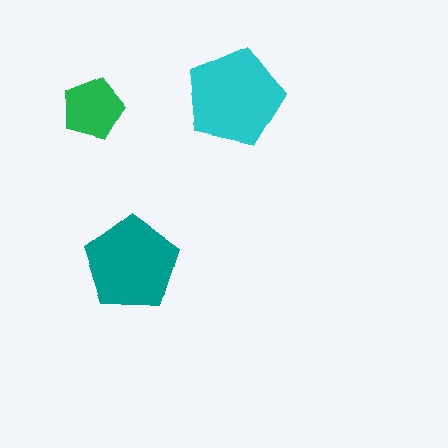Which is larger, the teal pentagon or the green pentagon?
The teal one.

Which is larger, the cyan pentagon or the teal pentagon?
The cyan one.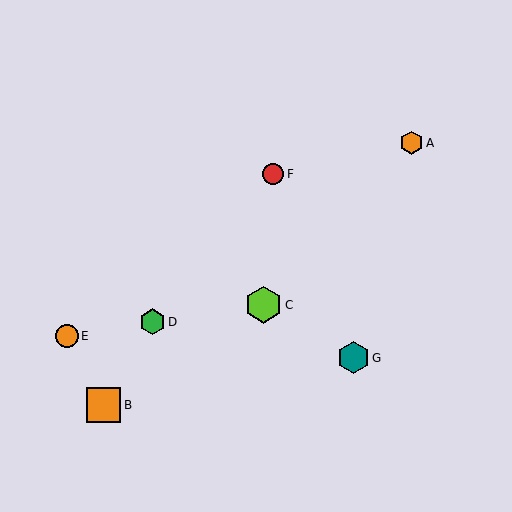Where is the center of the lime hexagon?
The center of the lime hexagon is at (264, 305).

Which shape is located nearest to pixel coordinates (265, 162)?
The red circle (labeled F) at (273, 174) is nearest to that location.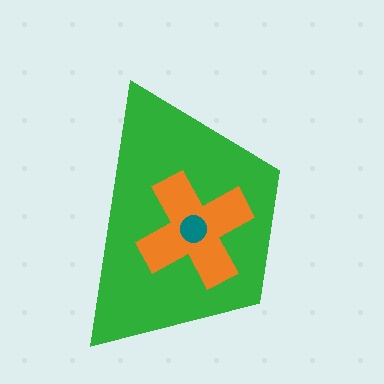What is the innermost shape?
The teal circle.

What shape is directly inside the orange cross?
The teal circle.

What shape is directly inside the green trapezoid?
The orange cross.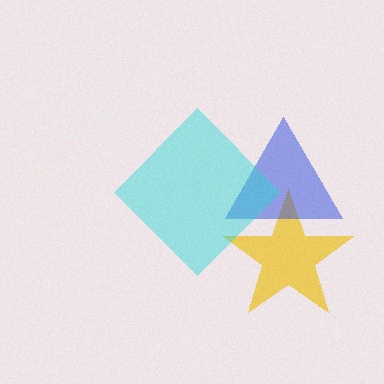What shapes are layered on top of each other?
The layered shapes are: a yellow star, a blue triangle, a cyan diamond.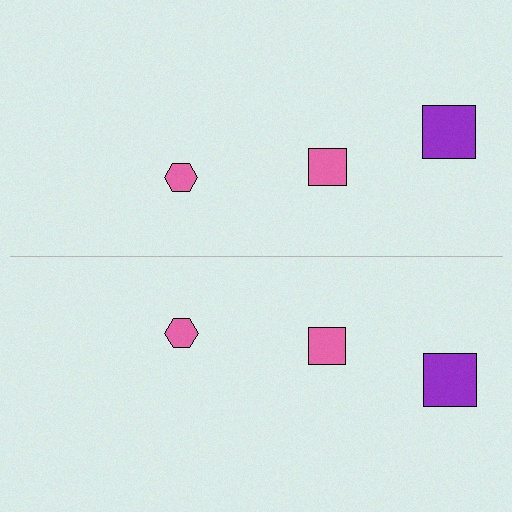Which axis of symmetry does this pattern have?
The pattern has a horizontal axis of symmetry running through the center of the image.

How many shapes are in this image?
There are 6 shapes in this image.